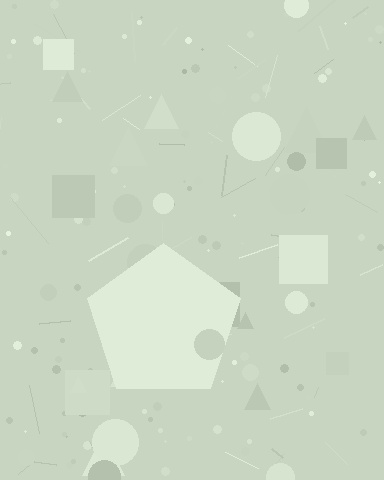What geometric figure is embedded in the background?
A pentagon is embedded in the background.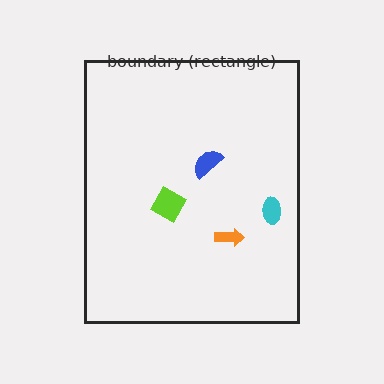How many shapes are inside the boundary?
4 inside, 0 outside.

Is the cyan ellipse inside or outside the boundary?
Inside.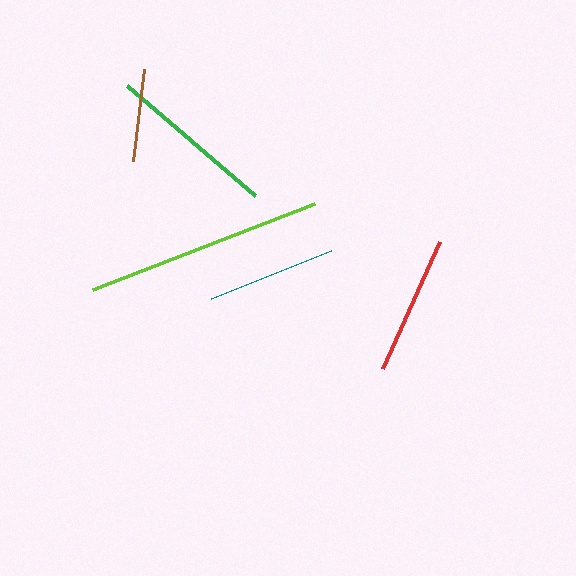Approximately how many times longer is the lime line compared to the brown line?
The lime line is approximately 2.6 times the length of the brown line.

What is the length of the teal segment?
The teal segment is approximately 129 pixels long.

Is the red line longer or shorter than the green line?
The green line is longer than the red line.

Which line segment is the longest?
The lime line is the longest at approximately 239 pixels.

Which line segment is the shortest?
The brown line is the shortest at approximately 92 pixels.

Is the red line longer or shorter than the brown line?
The red line is longer than the brown line.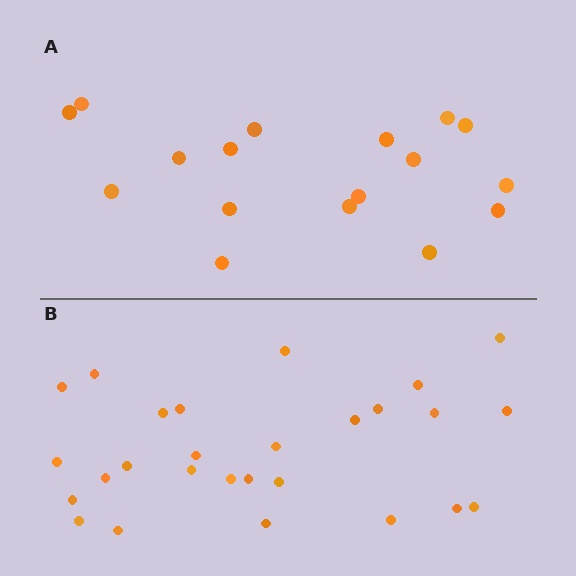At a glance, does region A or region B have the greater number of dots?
Region B (the bottom region) has more dots.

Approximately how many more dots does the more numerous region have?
Region B has roughly 10 or so more dots than region A.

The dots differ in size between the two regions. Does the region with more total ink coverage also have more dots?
No. Region A has more total ink coverage because its dots are larger, but region B actually contains more individual dots. Total area can be misleading — the number of items is what matters here.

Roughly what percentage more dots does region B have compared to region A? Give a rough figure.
About 60% more.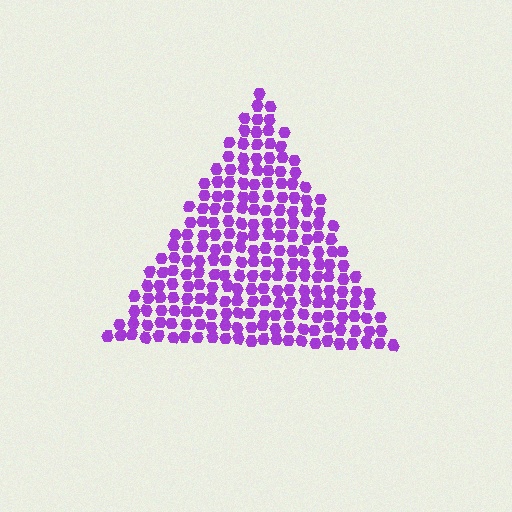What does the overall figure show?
The overall figure shows a triangle.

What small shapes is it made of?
It is made of small hexagons.